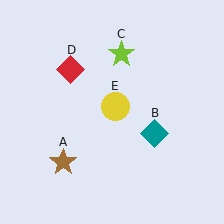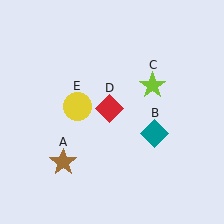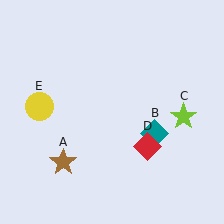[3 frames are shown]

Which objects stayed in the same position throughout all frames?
Brown star (object A) and teal diamond (object B) remained stationary.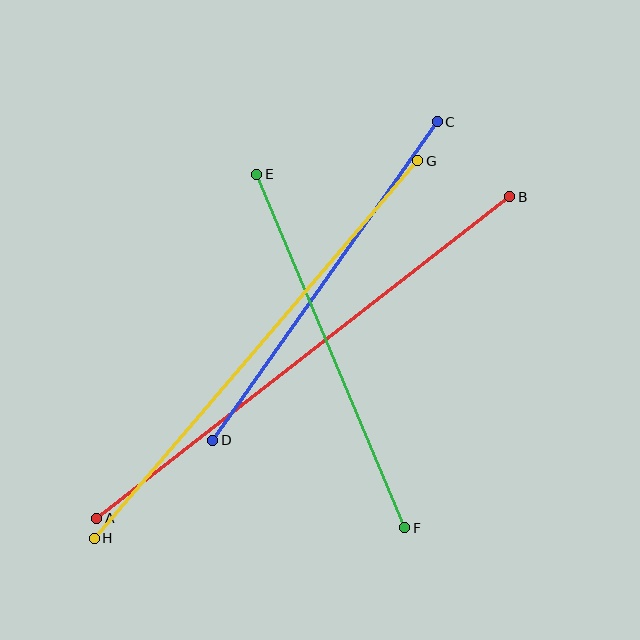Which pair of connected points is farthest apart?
Points A and B are farthest apart.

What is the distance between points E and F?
The distance is approximately 384 pixels.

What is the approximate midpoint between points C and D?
The midpoint is at approximately (325, 281) pixels.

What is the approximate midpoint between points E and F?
The midpoint is at approximately (331, 351) pixels.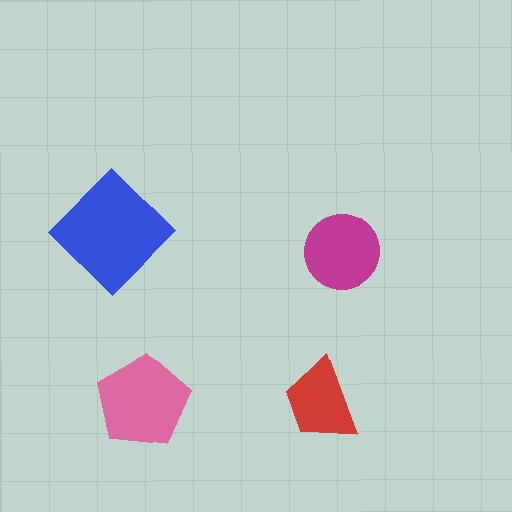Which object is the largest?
The blue diamond.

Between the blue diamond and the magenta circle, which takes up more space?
The blue diamond.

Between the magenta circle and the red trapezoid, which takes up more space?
The magenta circle.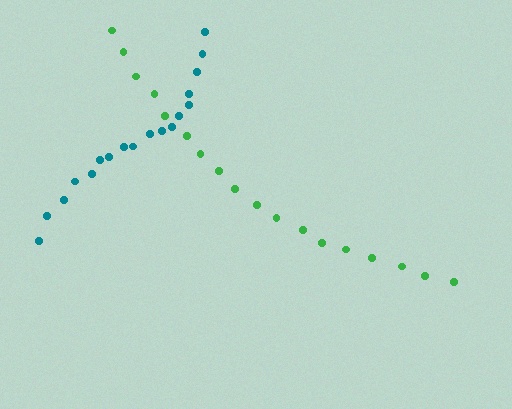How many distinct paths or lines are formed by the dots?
There are 2 distinct paths.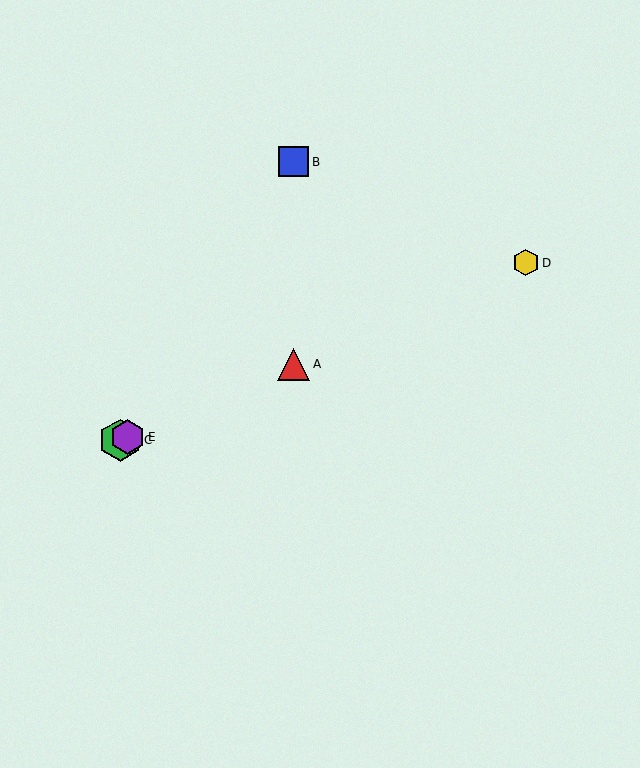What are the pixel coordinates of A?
Object A is at (294, 364).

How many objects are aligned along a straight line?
4 objects (A, C, D, E) are aligned along a straight line.